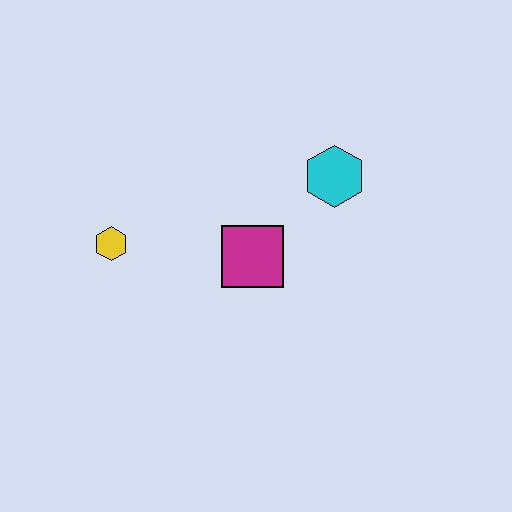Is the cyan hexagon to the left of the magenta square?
No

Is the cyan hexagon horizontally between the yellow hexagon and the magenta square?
No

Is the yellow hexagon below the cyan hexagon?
Yes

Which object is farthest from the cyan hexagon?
The yellow hexagon is farthest from the cyan hexagon.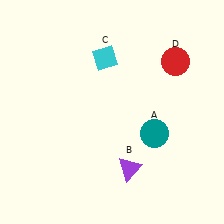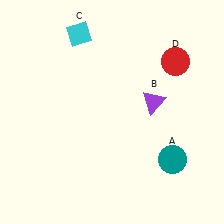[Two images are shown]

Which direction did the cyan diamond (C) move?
The cyan diamond (C) moved left.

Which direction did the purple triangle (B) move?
The purple triangle (B) moved up.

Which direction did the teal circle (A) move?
The teal circle (A) moved down.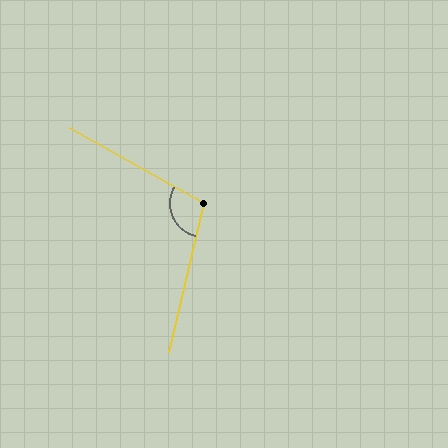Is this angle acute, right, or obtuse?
It is obtuse.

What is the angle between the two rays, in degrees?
Approximately 106 degrees.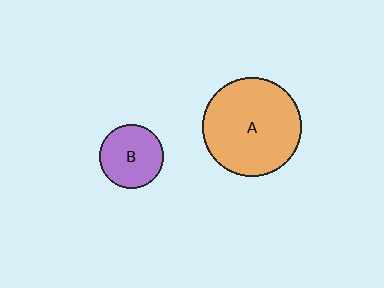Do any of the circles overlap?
No, none of the circles overlap.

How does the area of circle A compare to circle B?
Approximately 2.4 times.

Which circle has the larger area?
Circle A (orange).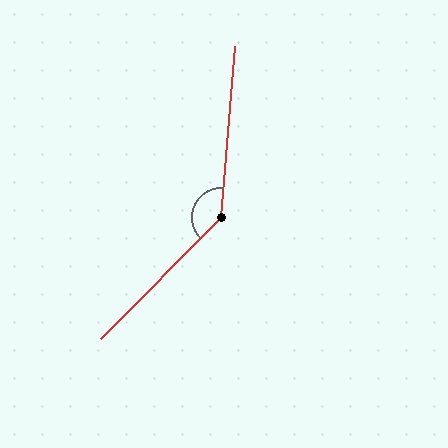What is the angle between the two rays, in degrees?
Approximately 140 degrees.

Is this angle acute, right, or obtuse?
It is obtuse.